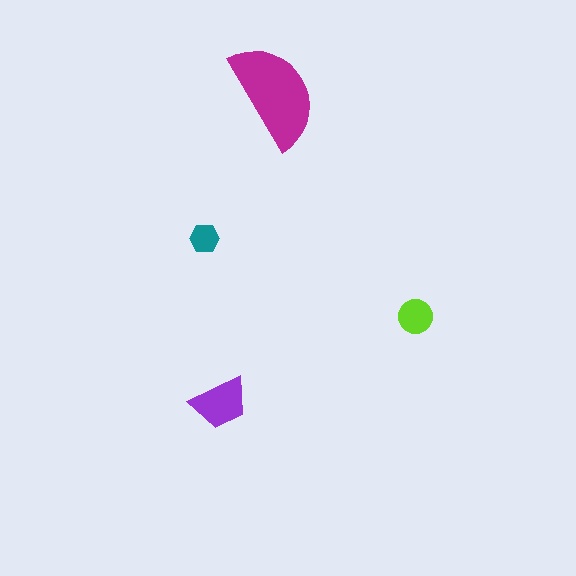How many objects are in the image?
There are 4 objects in the image.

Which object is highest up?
The magenta semicircle is topmost.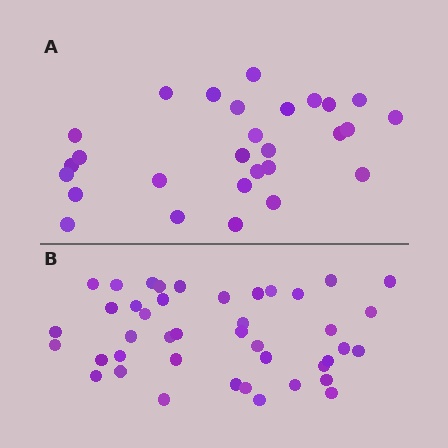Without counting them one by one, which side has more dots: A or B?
Region B (the bottom region) has more dots.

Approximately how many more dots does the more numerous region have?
Region B has approximately 15 more dots than region A.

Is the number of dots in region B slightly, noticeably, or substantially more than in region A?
Region B has substantially more. The ratio is roughly 1.5 to 1.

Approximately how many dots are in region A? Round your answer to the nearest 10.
About 30 dots. (The exact count is 28, which rounds to 30.)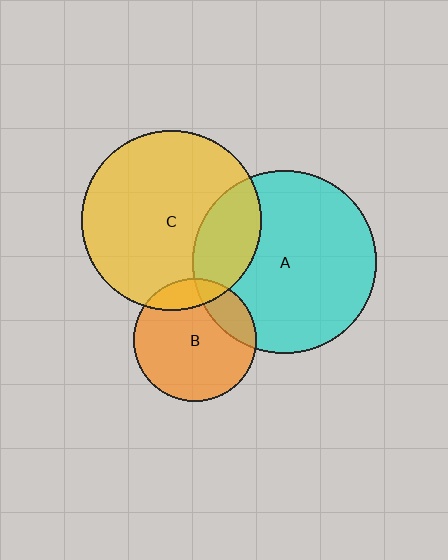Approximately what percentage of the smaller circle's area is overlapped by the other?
Approximately 25%.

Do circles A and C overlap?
Yes.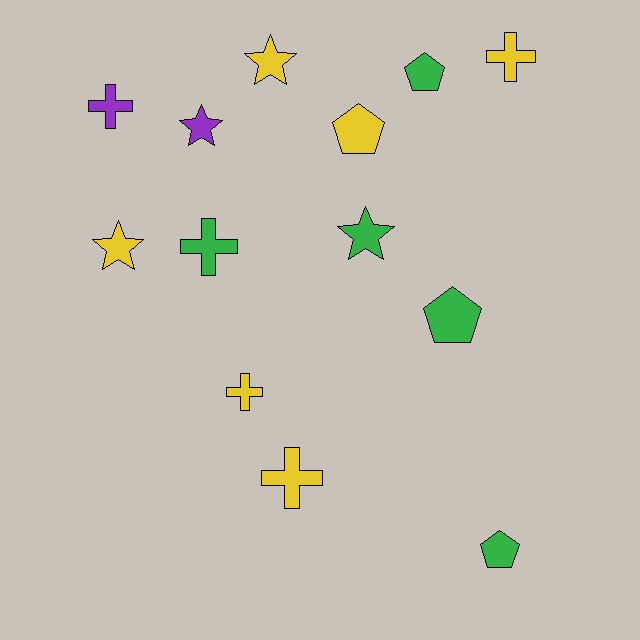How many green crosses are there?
There is 1 green cross.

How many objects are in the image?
There are 13 objects.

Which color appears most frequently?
Yellow, with 6 objects.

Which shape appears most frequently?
Cross, with 5 objects.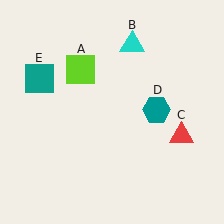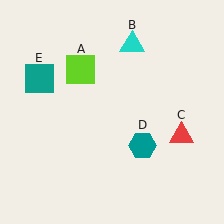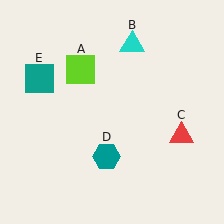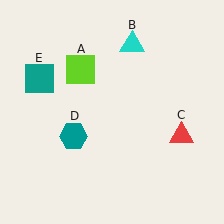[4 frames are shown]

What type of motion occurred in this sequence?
The teal hexagon (object D) rotated clockwise around the center of the scene.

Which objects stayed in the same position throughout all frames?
Lime square (object A) and cyan triangle (object B) and red triangle (object C) and teal square (object E) remained stationary.